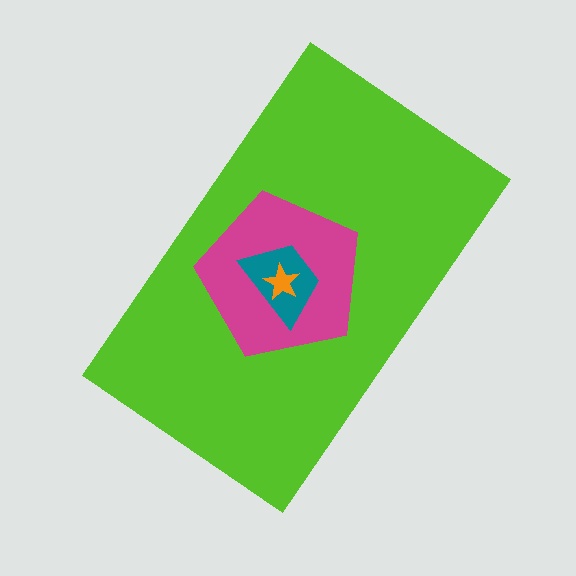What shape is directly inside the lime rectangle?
The magenta pentagon.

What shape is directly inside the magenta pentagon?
The teal trapezoid.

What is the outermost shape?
The lime rectangle.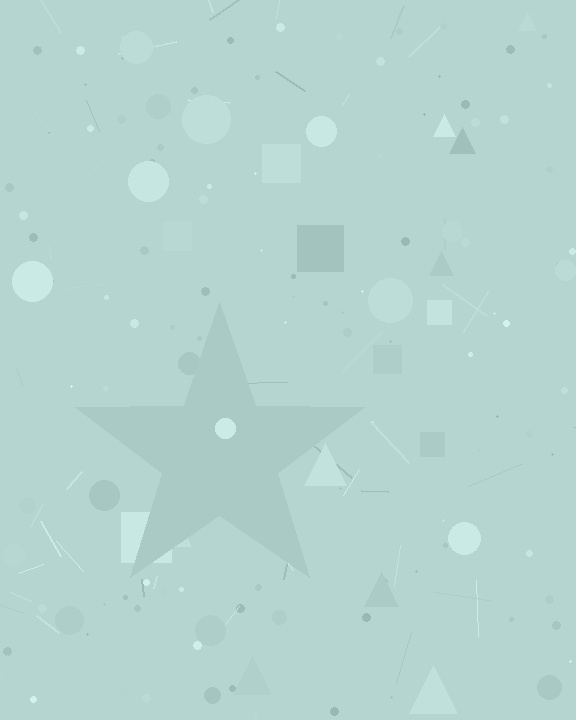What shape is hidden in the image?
A star is hidden in the image.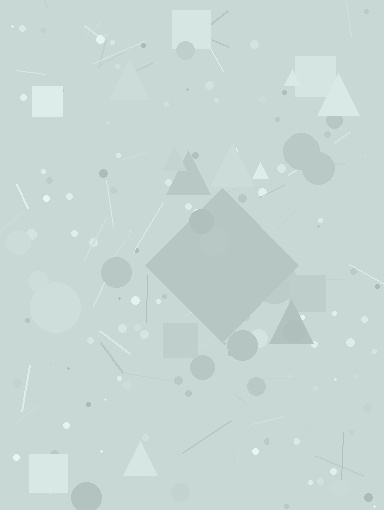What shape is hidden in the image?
A diamond is hidden in the image.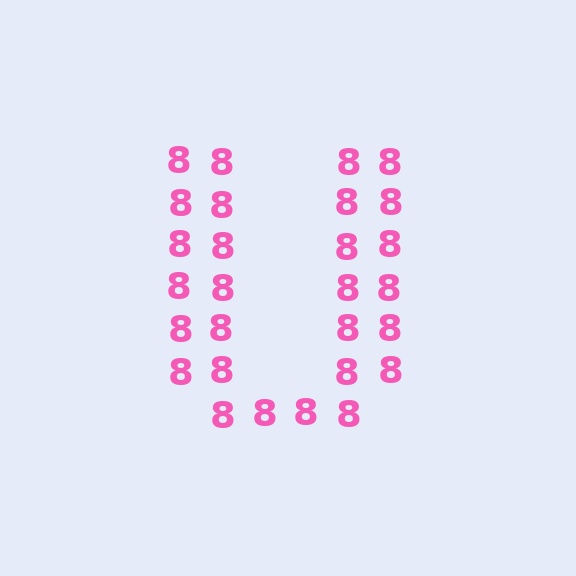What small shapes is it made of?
It is made of small digit 8's.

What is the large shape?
The large shape is the letter U.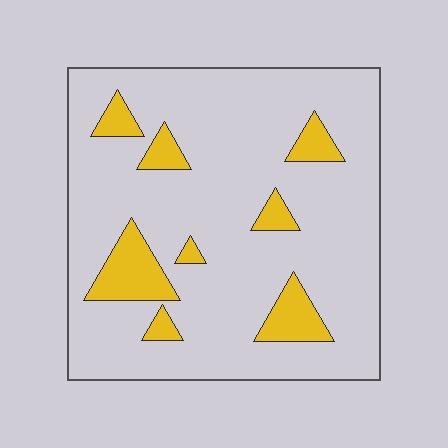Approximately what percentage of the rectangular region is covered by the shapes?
Approximately 15%.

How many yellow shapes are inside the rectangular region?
8.